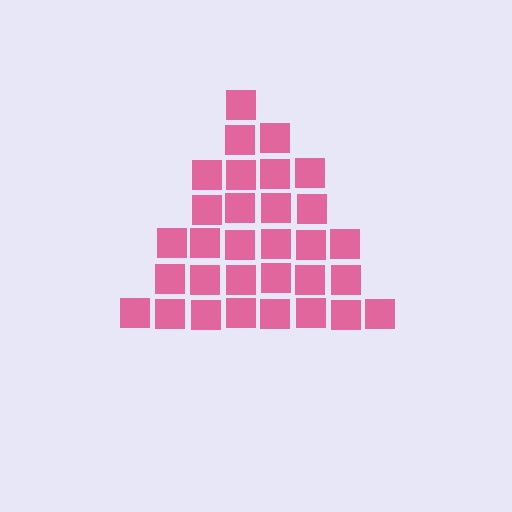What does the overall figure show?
The overall figure shows a triangle.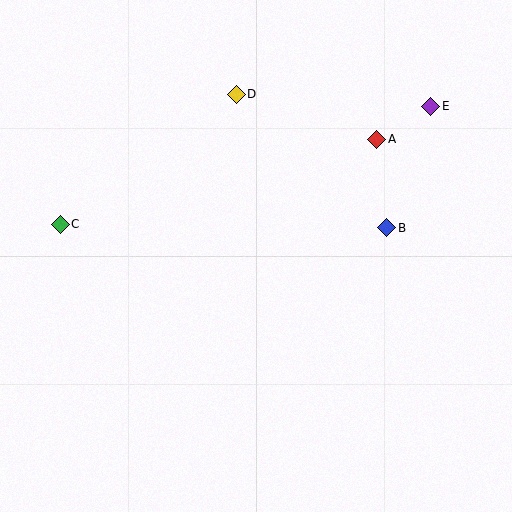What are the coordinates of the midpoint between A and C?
The midpoint between A and C is at (218, 182).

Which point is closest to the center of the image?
Point B at (387, 228) is closest to the center.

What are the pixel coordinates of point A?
Point A is at (377, 139).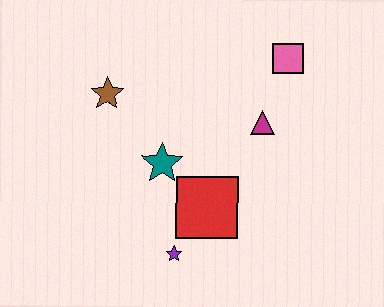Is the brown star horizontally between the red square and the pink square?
No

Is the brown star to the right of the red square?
No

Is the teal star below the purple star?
No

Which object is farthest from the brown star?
The pink square is farthest from the brown star.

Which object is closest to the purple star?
The red square is closest to the purple star.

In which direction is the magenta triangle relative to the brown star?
The magenta triangle is to the right of the brown star.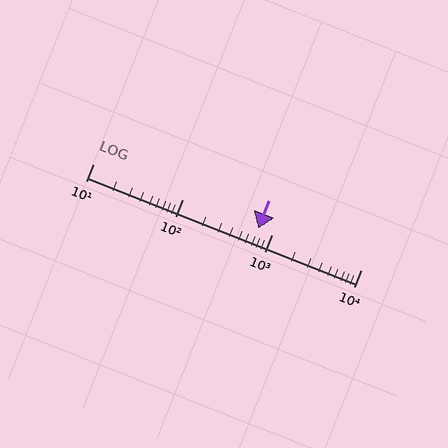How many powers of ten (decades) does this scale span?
The scale spans 3 decades, from 10 to 10000.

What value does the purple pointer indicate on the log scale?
The pointer indicates approximately 710.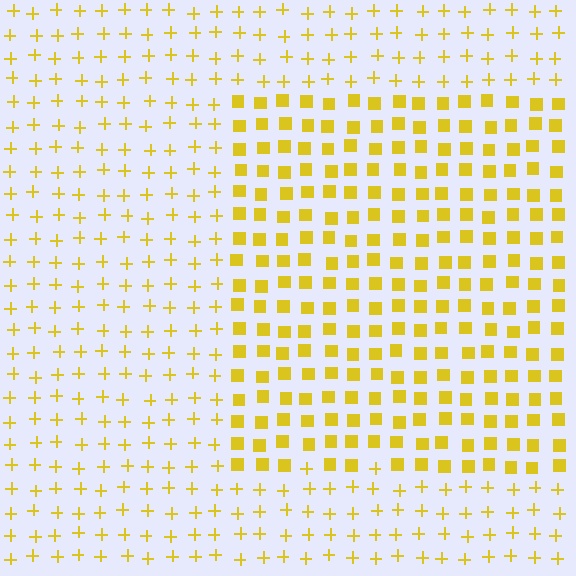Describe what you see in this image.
The image is filled with small yellow elements arranged in a uniform grid. A rectangle-shaped region contains squares, while the surrounding area contains plus signs. The boundary is defined purely by the change in element shape.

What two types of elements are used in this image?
The image uses squares inside the rectangle region and plus signs outside it.